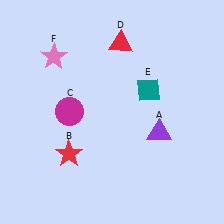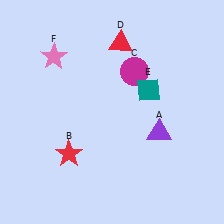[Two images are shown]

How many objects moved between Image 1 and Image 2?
1 object moved between the two images.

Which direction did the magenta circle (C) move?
The magenta circle (C) moved right.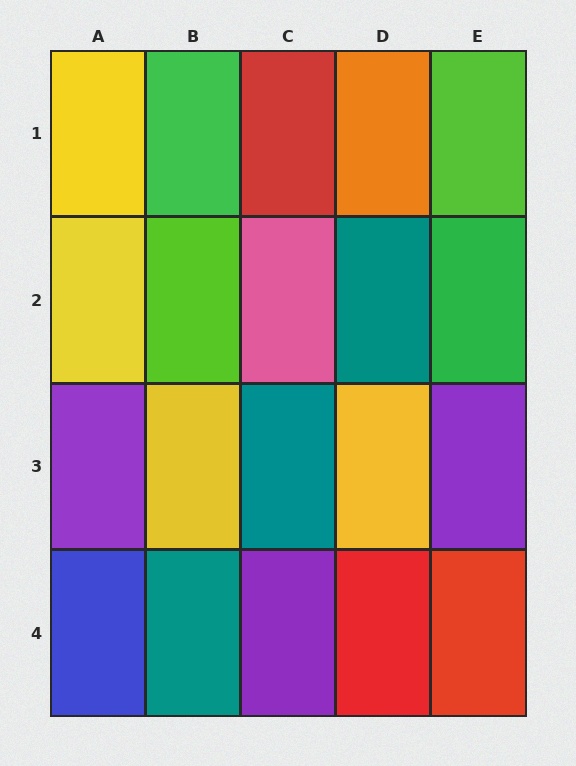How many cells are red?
3 cells are red.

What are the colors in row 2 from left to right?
Yellow, lime, pink, teal, green.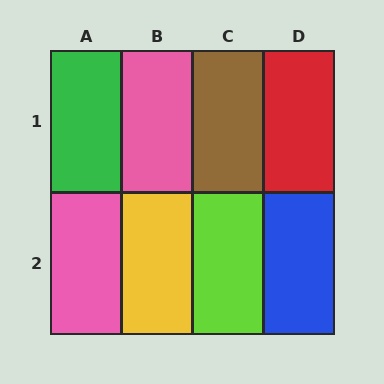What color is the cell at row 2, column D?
Blue.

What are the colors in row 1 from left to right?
Green, pink, brown, red.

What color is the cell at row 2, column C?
Lime.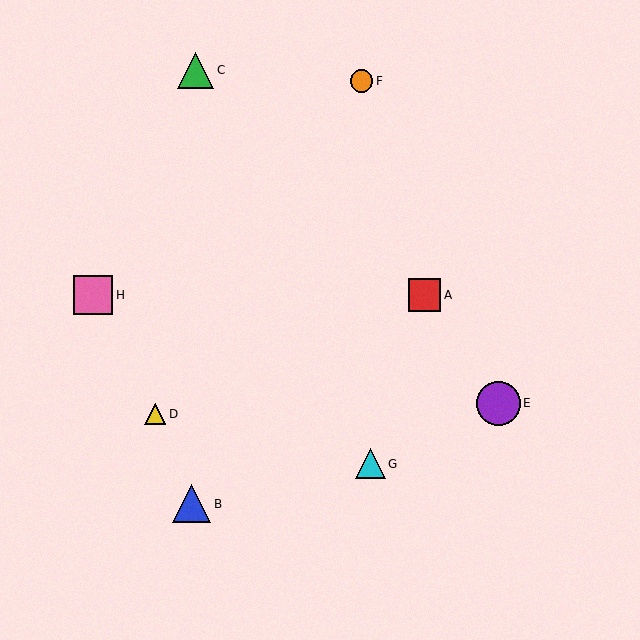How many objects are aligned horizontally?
2 objects (A, H) are aligned horizontally.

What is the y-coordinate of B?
Object B is at y≈504.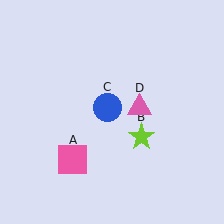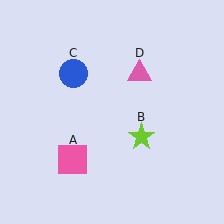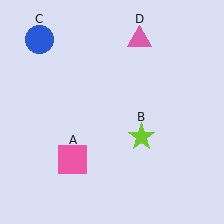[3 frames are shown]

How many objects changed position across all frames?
2 objects changed position: blue circle (object C), pink triangle (object D).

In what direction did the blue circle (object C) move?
The blue circle (object C) moved up and to the left.